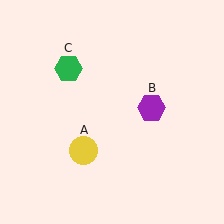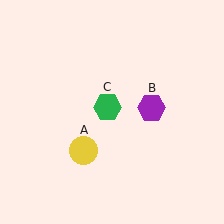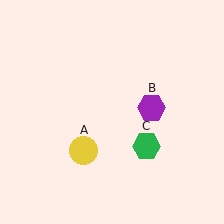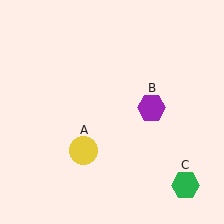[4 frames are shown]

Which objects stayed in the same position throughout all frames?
Yellow circle (object A) and purple hexagon (object B) remained stationary.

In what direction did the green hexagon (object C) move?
The green hexagon (object C) moved down and to the right.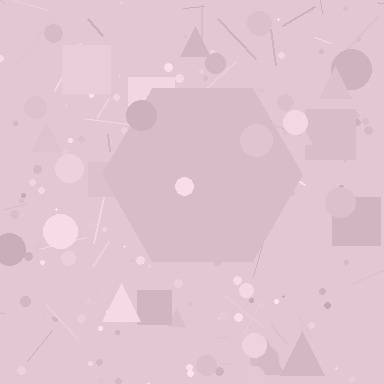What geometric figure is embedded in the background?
A hexagon is embedded in the background.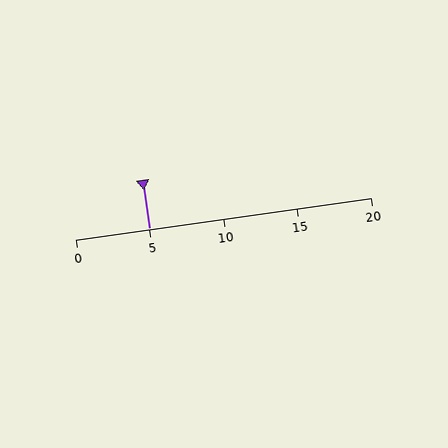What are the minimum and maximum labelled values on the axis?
The axis runs from 0 to 20.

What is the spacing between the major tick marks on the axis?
The major ticks are spaced 5 apart.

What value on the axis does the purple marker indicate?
The marker indicates approximately 5.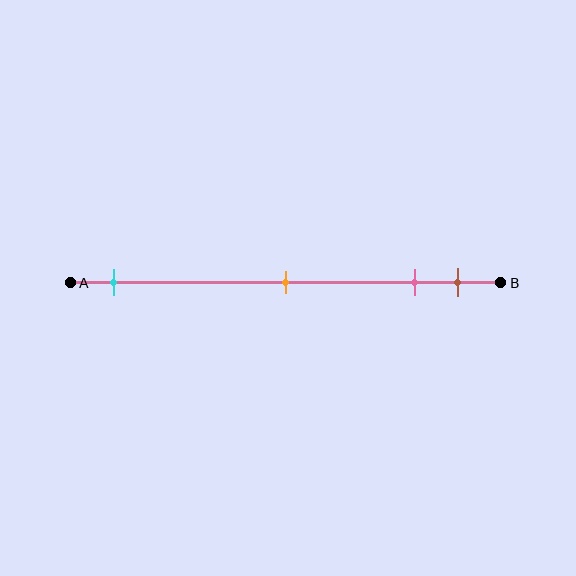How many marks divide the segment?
There are 4 marks dividing the segment.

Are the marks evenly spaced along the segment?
No, the marks are not evenly spaced.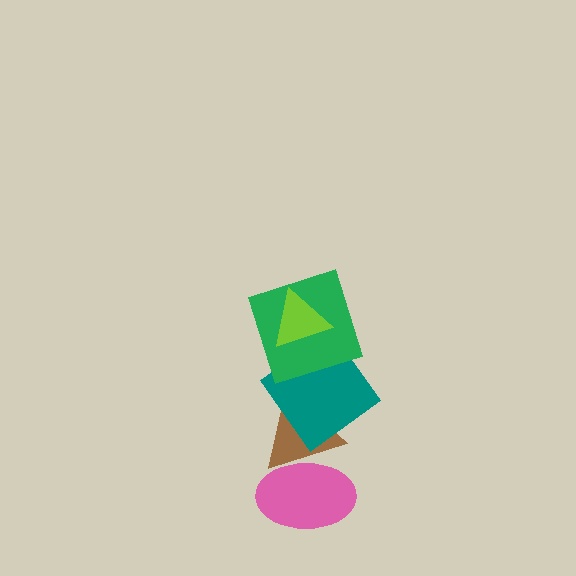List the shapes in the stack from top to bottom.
From top to bottom: the lime triangle, the green square, the teal diamond, the brown triangle, the pink ellipse.